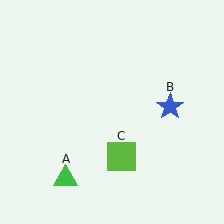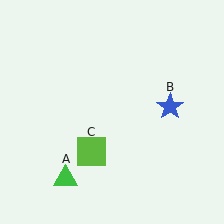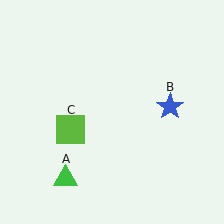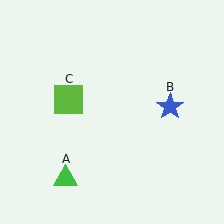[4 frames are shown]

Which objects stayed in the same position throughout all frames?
Green triangle (object A) and blue star (object B) remained stationary.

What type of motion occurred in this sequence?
The lime square (object C) rotated clockwise around the center of the scene.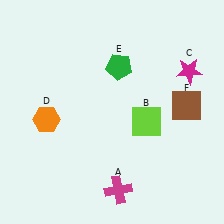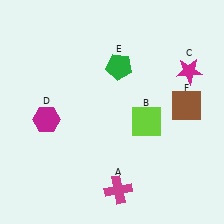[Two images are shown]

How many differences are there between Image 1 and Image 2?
There is 1 difference between the two images.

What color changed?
The hexagon (D) changed from orange in Image 1 to magenta in Image 2.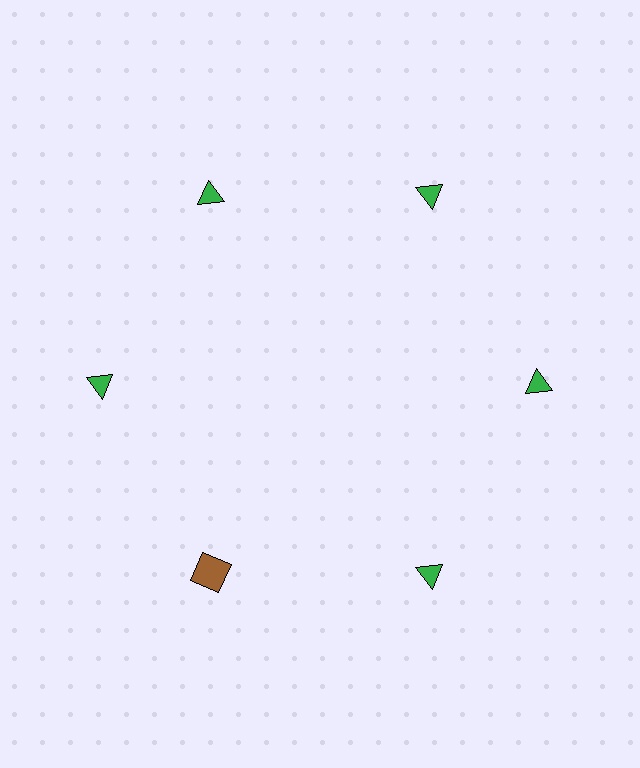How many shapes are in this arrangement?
There are 6 shapes arranged in a ring pattern.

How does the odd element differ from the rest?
It differs in both color (brown instead of green) and shape (square instead of triangle).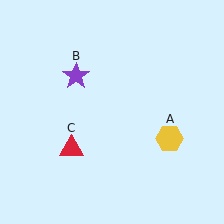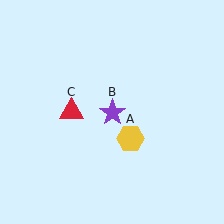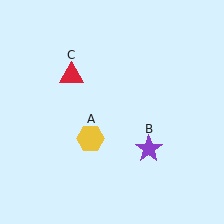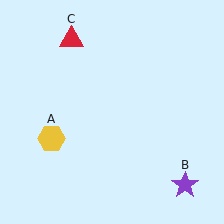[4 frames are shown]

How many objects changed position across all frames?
3 objects changed position: yellow hexagon (object A), purple star (object B), red triangle (object C).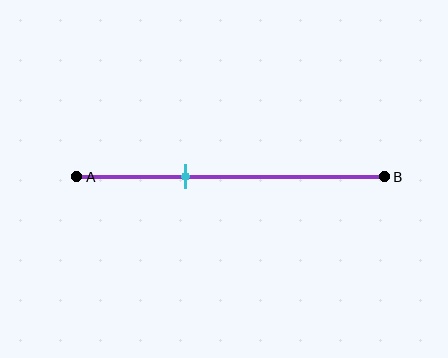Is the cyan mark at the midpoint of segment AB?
No, the mark is at about 35% from A, not at the 50% midpoint.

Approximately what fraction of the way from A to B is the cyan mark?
The cyan mark is approximately 35% of the way from A to B.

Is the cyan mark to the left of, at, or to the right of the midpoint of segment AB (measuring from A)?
The cyan mark is to the left of the midpoint of segment AB.